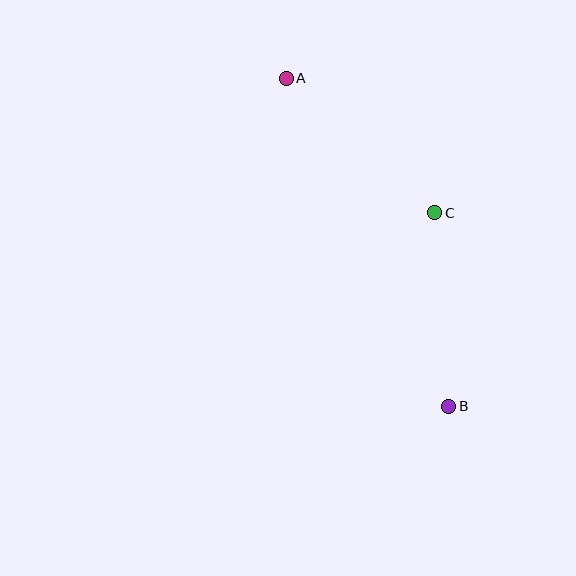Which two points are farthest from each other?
Points A and B are farthest from each other.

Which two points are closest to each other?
Points B and C are closest to each other.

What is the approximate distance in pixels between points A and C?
The distance between A and C is approximately 201 pixels.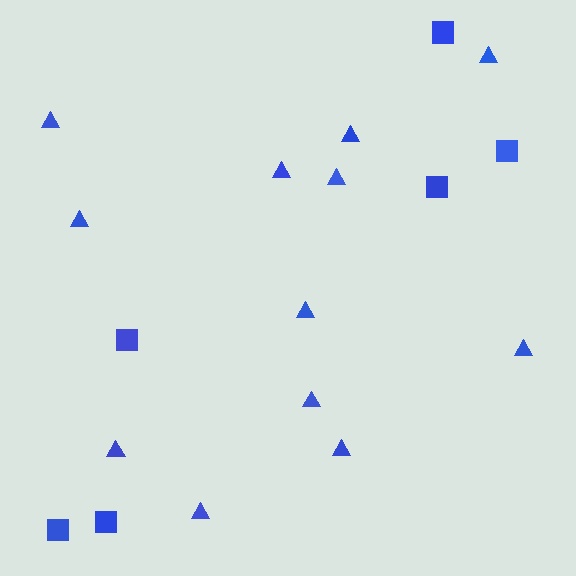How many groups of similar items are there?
There are 2 groups: one group of squares (6) and one group of triangles (12).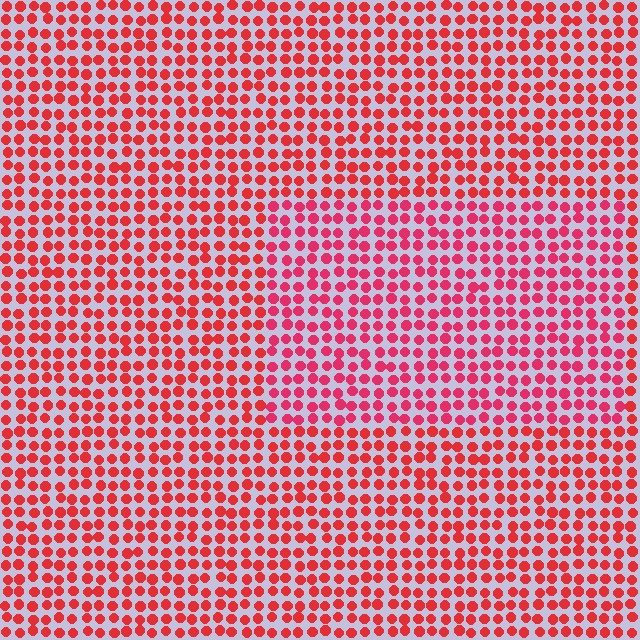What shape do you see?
I see a rectangle.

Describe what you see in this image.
The image is filled with small red elements in a uniform arrangement. A rectangle-shaped region is visible where the elements are tinted to a slightly different hue, forming a subtle color boundary.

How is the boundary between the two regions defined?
The boundary is defined purely by a slight shift in hue (about 17 degrees). Spacing, size, and orientation are identical on both sides.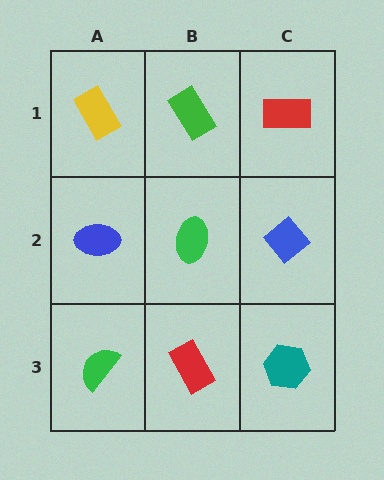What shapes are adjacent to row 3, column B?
A green ellipse (row 2, column B), a green semicircle (row 3, column A), a teal hexagon (row 3, column C).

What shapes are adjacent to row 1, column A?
A blue ellipse (row 2, column A), a green rectangle (row 1, column B).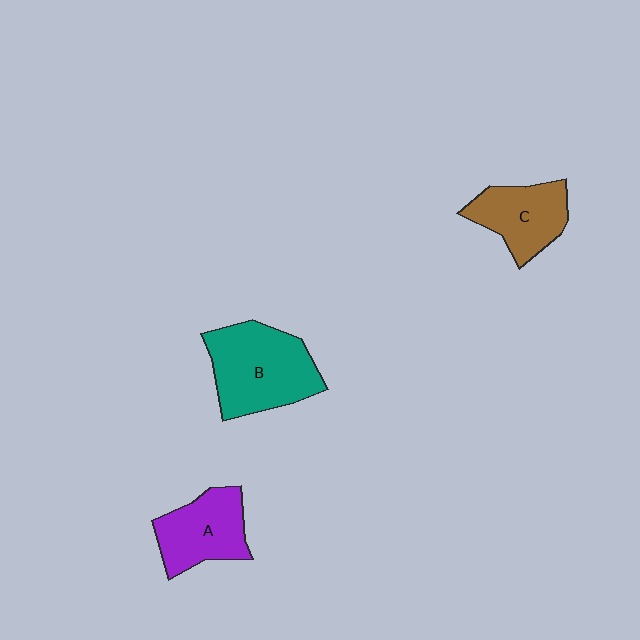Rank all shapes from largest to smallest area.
From largest to smallest: B (teal), A (purple), C (brown).